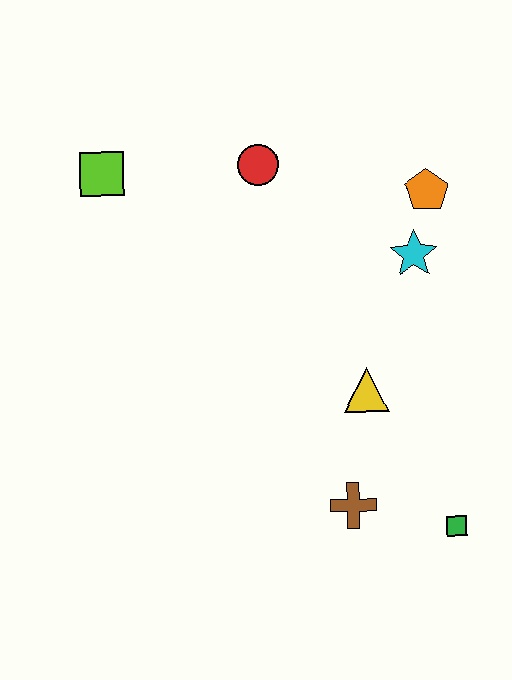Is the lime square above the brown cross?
Yes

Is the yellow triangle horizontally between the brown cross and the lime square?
No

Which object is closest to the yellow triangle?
The brown cross is closest to the yellow triangle.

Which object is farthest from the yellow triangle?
The lime square is farthest from the yellow triangle.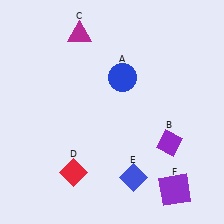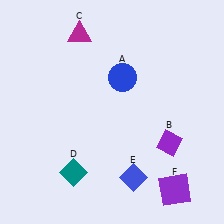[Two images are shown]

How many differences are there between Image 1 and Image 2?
There is 1 difference between the two images.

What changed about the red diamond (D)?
In Image 1, D is red. In Image 2, it changed to teal.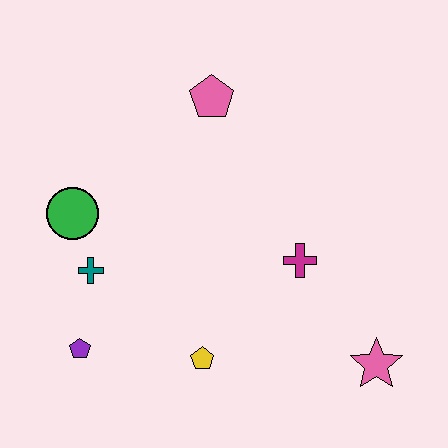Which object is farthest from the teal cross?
The pink star is farthest from the teal cross.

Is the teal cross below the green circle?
Yes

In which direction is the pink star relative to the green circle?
The pink star is to the right of the green circle.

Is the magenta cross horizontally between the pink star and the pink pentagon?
Yes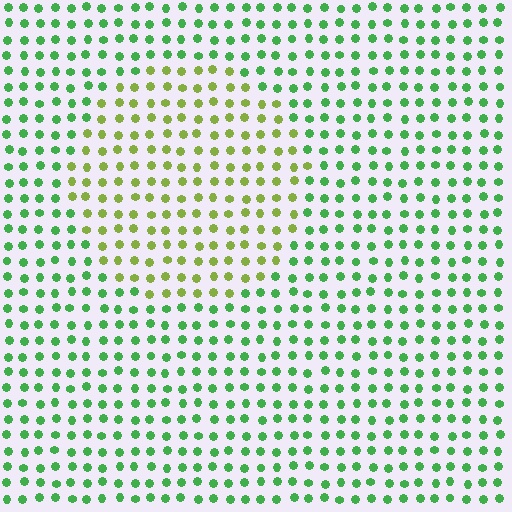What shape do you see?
I see a circle.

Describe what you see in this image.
The image is filled with small green elements in a uniform arrangement. A circle-shaped region is visible where the elements are tinted to a slightly different hue, forming a subtle color boundary.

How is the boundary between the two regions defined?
The boundary is defined purely by a slight shift in hue (about 43 degrees). Spacing, size, and orientation are identical on both sides.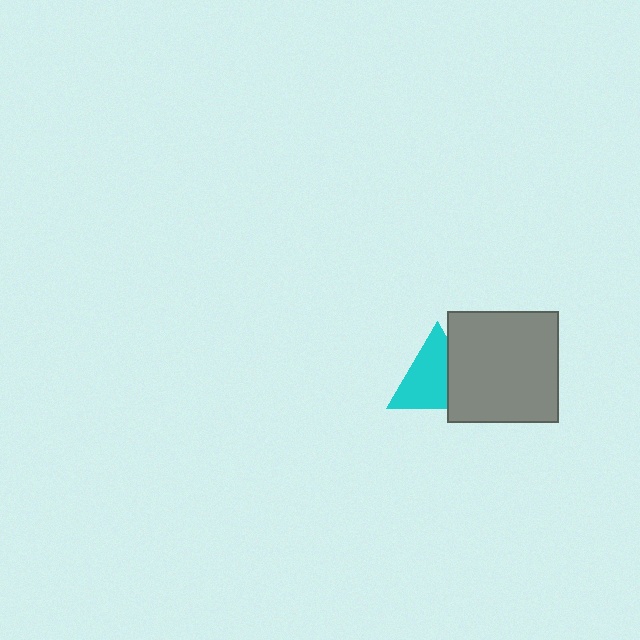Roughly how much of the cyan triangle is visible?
Most of it is visible (roughly 68%).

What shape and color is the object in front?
The object in front is a gray square.